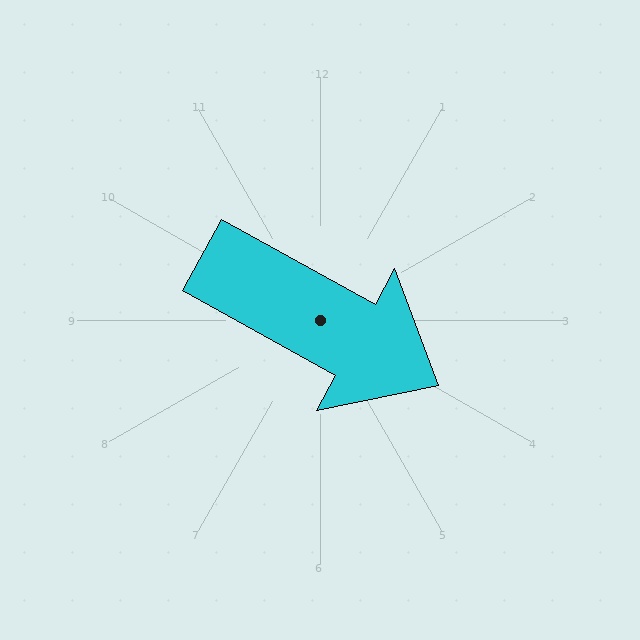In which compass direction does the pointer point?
Southeast.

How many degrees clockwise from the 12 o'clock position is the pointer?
Approximately 119 degrees.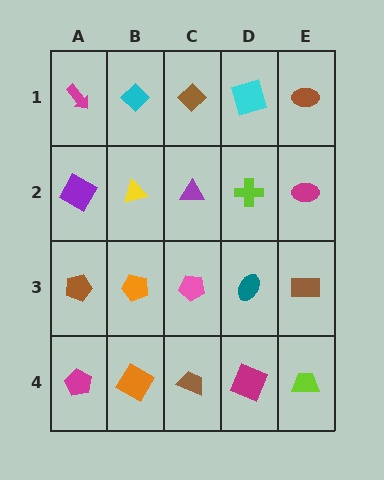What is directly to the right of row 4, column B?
A brown trapezoid.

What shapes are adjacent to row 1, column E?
A magenta ellipse (row 2, column E), a cyan square (row 1, column D).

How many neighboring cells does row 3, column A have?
3.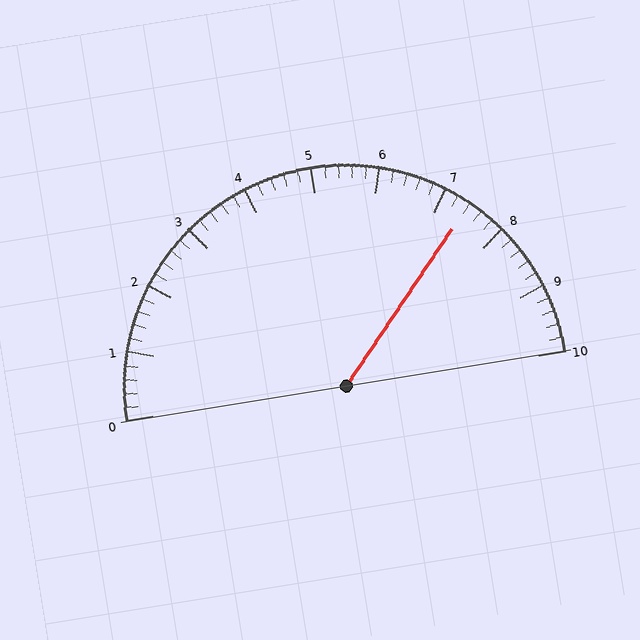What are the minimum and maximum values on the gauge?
The gauge ranges from 0 to 10.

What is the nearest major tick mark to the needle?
The nearest major tick mark is 7.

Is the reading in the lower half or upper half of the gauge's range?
The reading is in the upper half of the range (0 to 10).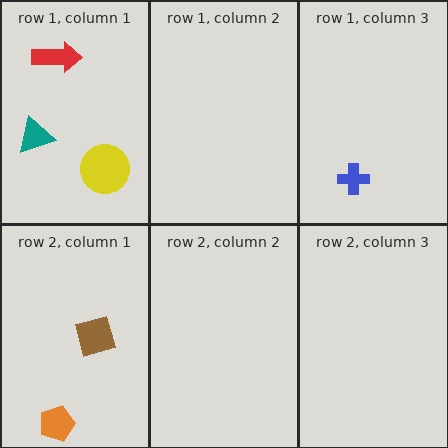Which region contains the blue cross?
The row 1, column 3 region.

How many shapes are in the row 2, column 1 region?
2.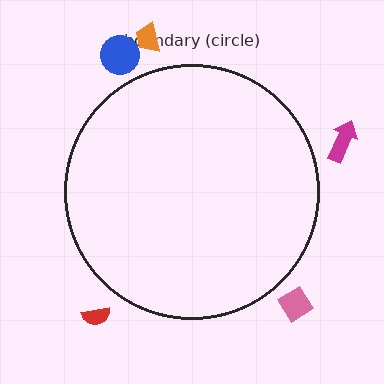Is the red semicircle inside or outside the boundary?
Outside.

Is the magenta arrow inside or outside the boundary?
Outside.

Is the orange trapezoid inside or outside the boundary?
Outside.